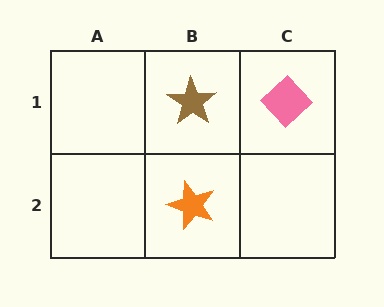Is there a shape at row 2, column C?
No, that cell is empty.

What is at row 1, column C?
A pink diamond.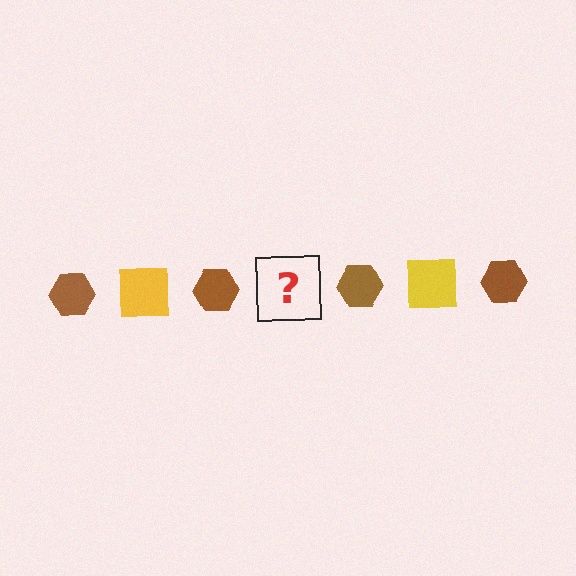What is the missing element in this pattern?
The missing element is a yellow square.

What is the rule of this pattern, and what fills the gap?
The rule is that the pattern alternates between brown hexagon and yellow square. The gap should be filled with a yellow square.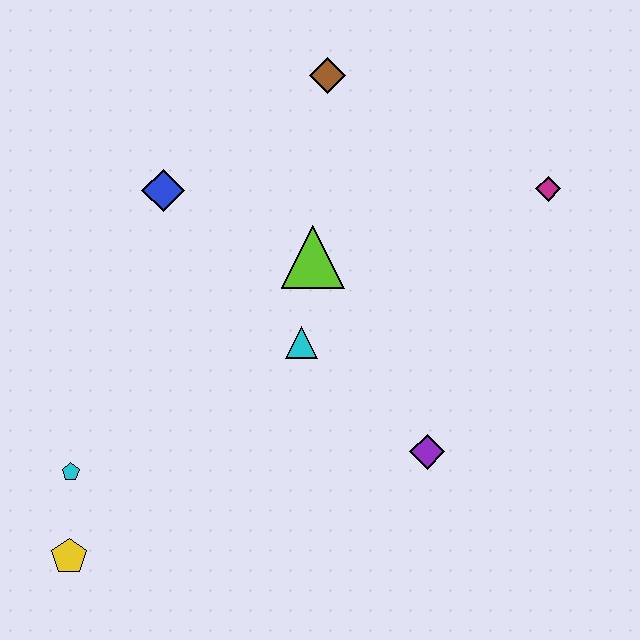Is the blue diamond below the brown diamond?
Yes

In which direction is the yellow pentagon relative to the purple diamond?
The yellow pentagon is to the left of the purple diamond.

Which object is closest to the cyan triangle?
The lime triangle is closest to the cyan triangle.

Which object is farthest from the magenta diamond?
The yellow pentagon is farthest from the magenta diamond.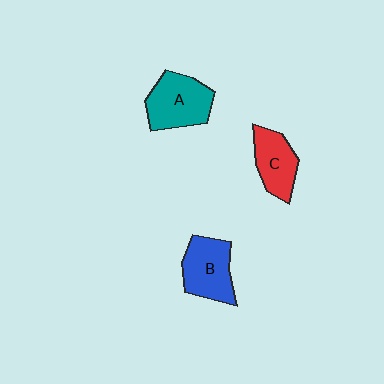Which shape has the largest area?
Shape A (teal).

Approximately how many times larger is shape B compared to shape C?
Approximately 1.2 times.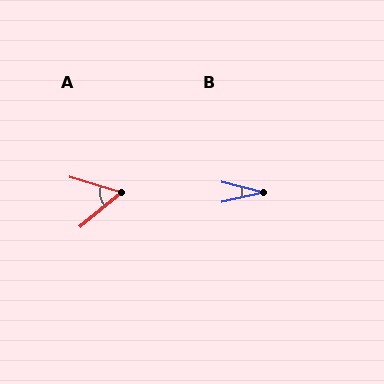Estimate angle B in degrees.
Approximately 28 degrees.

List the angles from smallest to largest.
B (28°), A (57°).